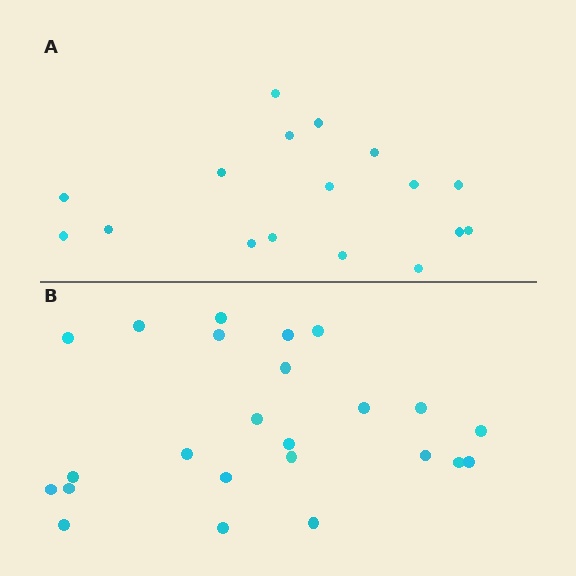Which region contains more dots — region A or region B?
Region B (the bottom region) has more dots.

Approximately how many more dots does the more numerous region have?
Region B has roughly 8 or so more dots than region A.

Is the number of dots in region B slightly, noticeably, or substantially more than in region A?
Region B has noticeably more, but not dramatically so. The ratio is roughly 1.4 to 1.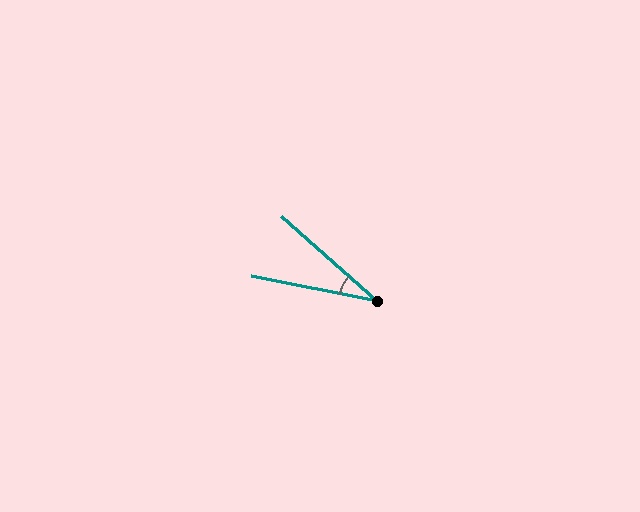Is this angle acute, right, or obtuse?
It is acute.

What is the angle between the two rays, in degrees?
Approximately 30 degrees.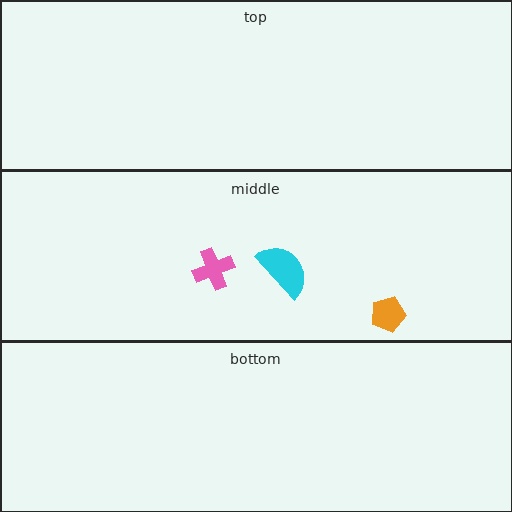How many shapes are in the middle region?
3.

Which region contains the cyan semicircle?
The middle region.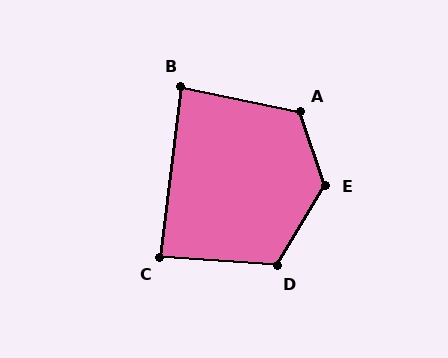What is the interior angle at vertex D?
Approximately 117 degrees (obtuse).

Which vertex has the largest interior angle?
E, at approximately 130 degrees.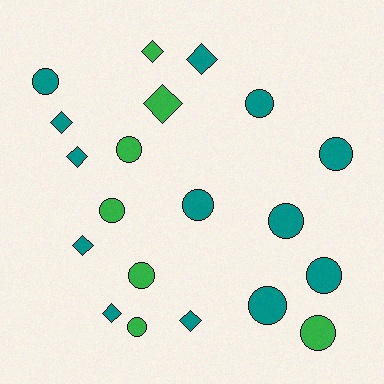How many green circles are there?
There are 5 green circles.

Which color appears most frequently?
Teal, with 13 objects.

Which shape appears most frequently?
Circle, with 12 objects.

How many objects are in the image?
There are 20 objects.